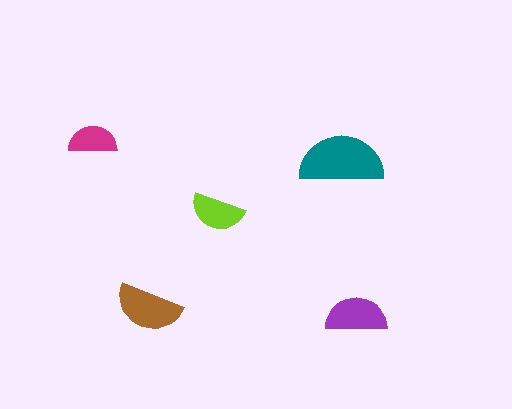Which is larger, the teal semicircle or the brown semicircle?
The teal one.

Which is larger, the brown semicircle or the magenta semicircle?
The brown one.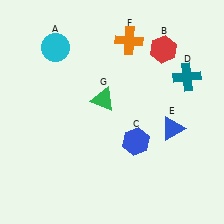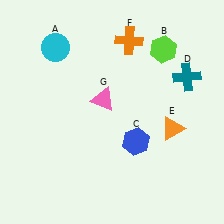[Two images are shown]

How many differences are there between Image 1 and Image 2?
There are 3 differences between the two images.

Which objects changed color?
B changed from red to lime. E changed from blue to orange. G changed from green to pink.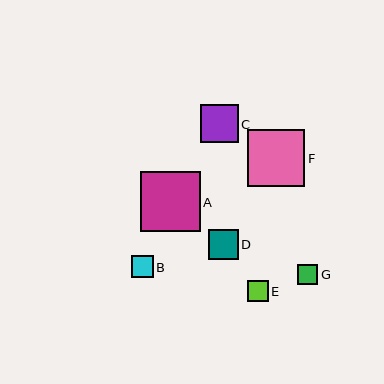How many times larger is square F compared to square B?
Square F is approximately 2.7 times the size of square B.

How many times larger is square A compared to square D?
Square A is approximately 2.0 times the size of square D.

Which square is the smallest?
Square G is the smallest with a size of approximately 20 pixels.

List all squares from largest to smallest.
From largest to smallest: A, F, C, D, E, B, G.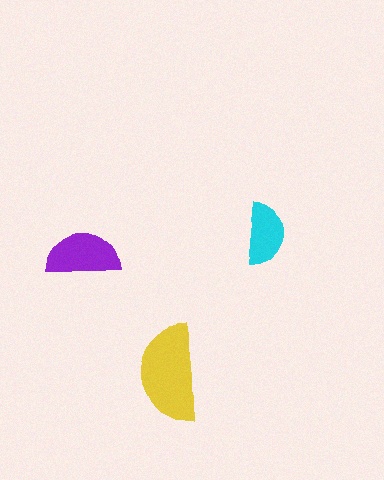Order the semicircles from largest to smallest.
the yellow one, the purple one, the cyan one.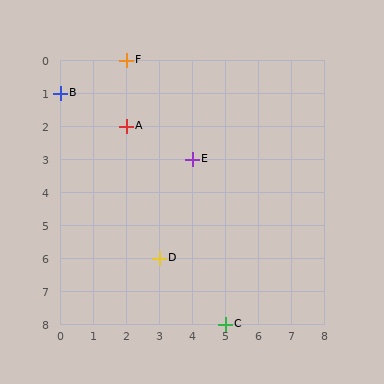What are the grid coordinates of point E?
Point E is at grid coordinates (4, 3).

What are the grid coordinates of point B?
Point B is at grid coordinates (0, 1).